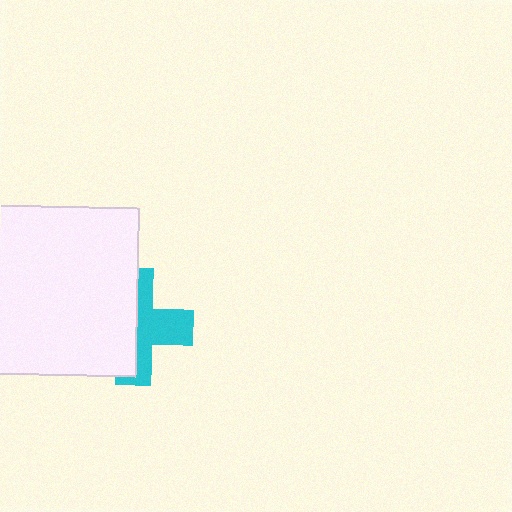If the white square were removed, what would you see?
You would see the complete cyan cross.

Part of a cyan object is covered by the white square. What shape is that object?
It is a cross.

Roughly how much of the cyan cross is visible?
About half of it is visible (roughly 46%).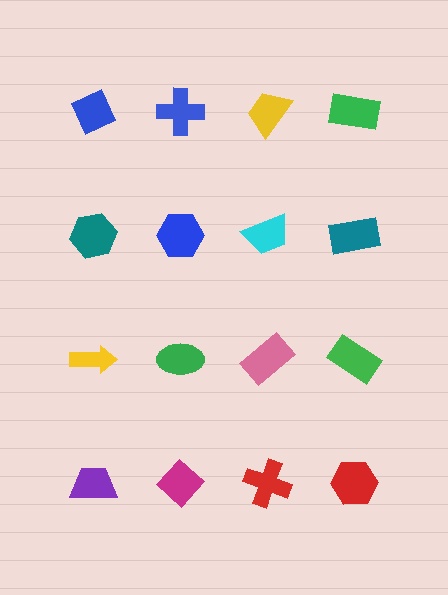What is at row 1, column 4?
A green rectangle.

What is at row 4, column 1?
A purple trapezoid.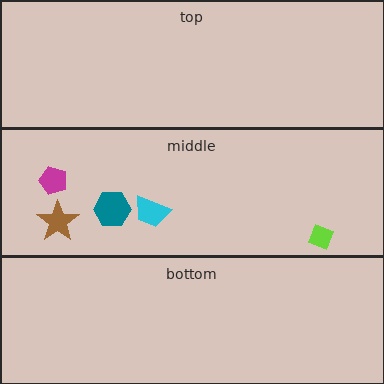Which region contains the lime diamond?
The middle region.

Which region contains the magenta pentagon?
The middle region.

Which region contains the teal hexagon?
The middle region.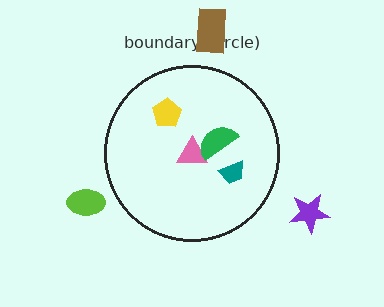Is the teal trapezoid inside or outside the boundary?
Inside.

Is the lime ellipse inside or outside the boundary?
Outside.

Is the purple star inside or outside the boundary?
Outside.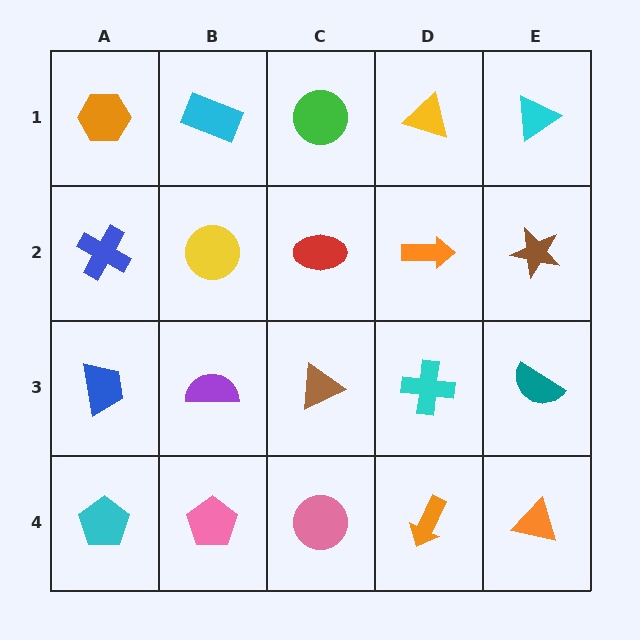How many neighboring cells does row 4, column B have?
3.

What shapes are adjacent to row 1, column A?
A blue cross (row 2, column A), a cyan rectangle (row 1, column B).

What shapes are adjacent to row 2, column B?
A cyan rectangle (row 1, column B), a purple semicircle (row 3, column B), a blue cross (row 2, column A), a red ellipse (row 2, column C).